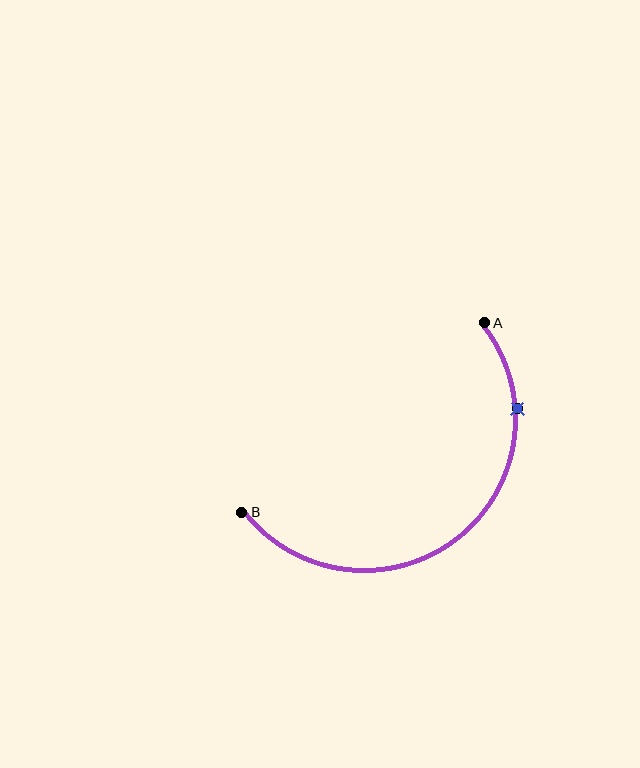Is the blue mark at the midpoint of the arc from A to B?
No. The blue mark lies on the arc but is closer to endpoint A. The arc midpoint would be at the point on the curve equidistant along the arc from both A and B.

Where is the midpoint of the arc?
The arc midpoint is the point on the curve farthest from the straight line joining A and B. It sits below and to the right of that line.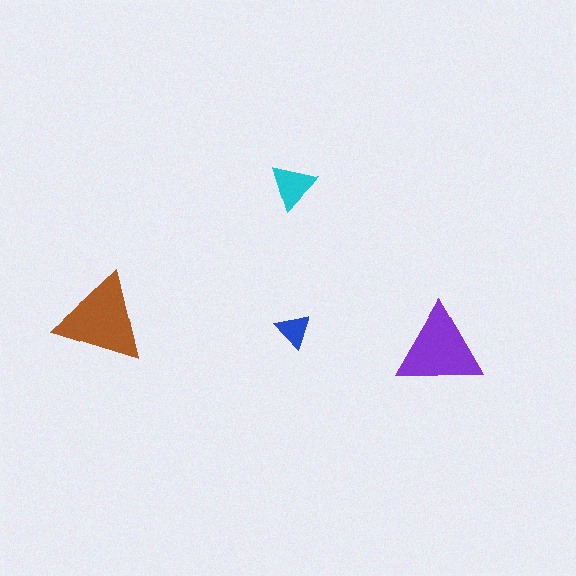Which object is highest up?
The cyan triangle is topmost.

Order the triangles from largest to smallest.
the brown one, the purple one, the cyan one, the blue one.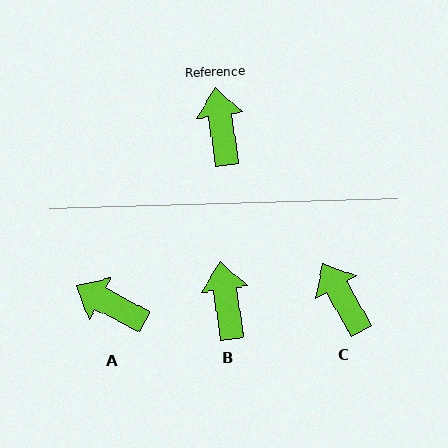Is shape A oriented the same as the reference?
No, it is off by about 54 degrees.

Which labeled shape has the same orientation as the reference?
B.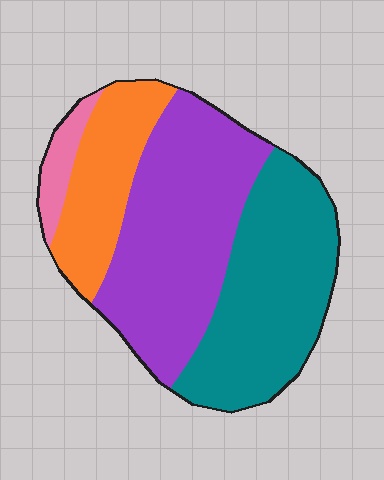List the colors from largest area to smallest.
From largest to smallest: purple, teal, orange, pink.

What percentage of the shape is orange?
Orange covers roughly 20% of the shape.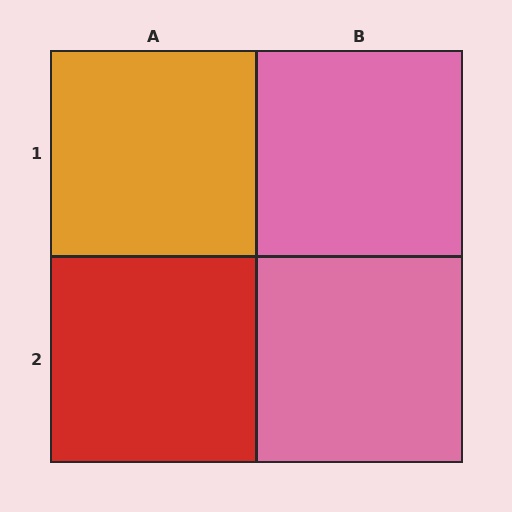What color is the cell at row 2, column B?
Pink.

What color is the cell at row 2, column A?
Red.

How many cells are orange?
1 cell is orange.